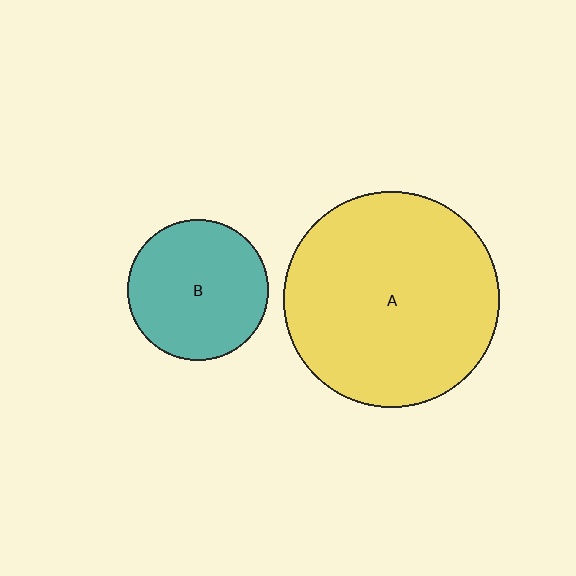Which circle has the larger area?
Circle A (yellow).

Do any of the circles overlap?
No, none of the circles overlap.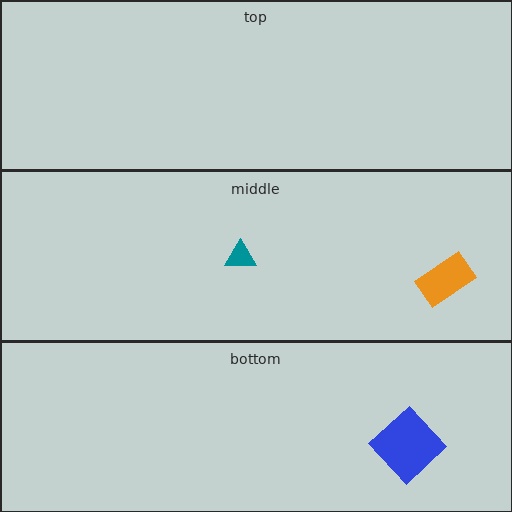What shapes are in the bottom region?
The blue diamond.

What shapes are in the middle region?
The orange rectangle, the teal triangle.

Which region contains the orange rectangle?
The middle region.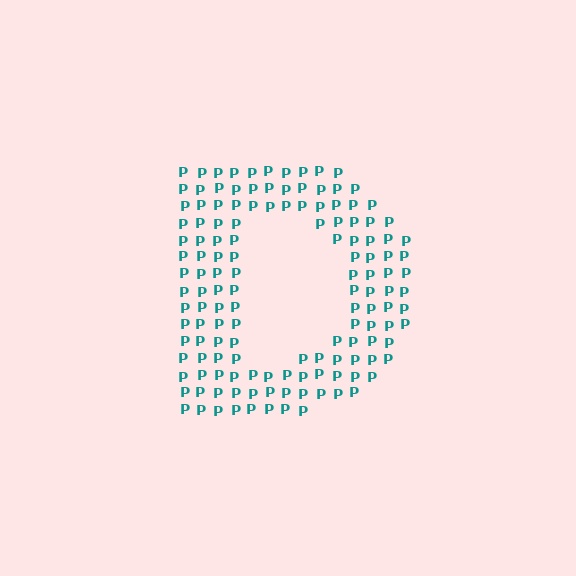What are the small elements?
The small elements are letter P's.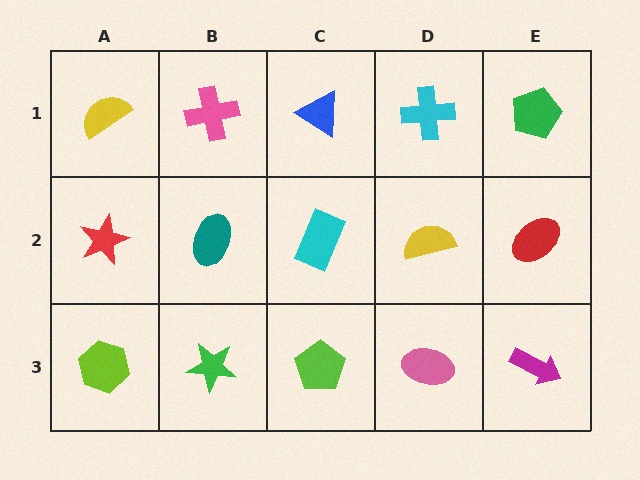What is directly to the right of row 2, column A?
A teal ellipse.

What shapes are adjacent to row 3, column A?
A red star (row 2, column A), a green star (row 3, column B).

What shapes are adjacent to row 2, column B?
A pink cross (row 1, column B), a green star (row 3, column B), a red star (row 2, column A), a cyan rectangle (row 2, column C).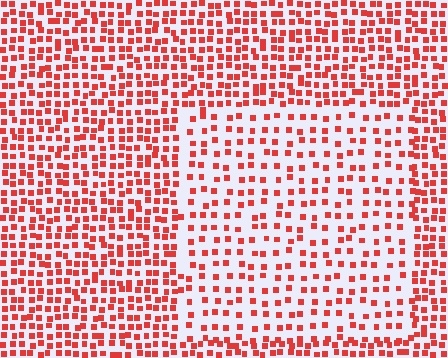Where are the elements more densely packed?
The elements are more densely packed outside the rectangle boundary.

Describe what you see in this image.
The image contains small red elements arranged at two different densities. A rectangle-shaped region is visible where the elements are less densely packed than the surrounding area.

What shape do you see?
I see a rectangle.